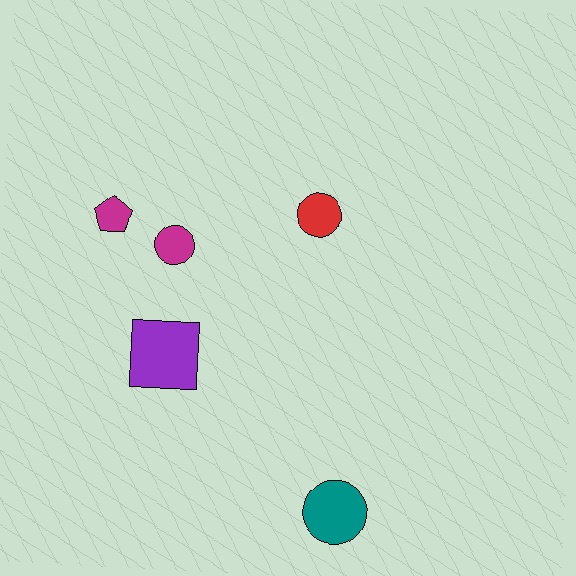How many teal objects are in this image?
There is 1 teal object.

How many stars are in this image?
There are no stars.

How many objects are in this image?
There are 5 objects.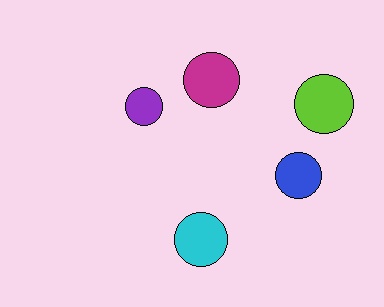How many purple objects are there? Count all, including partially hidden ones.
There is 1 purple object.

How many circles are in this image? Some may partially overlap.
There are 5 circles.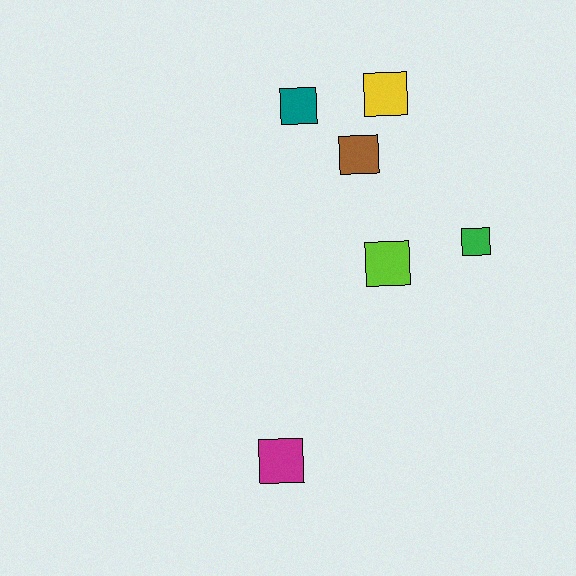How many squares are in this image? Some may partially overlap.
There are 6 squares.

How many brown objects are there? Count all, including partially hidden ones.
There is 1 brown object.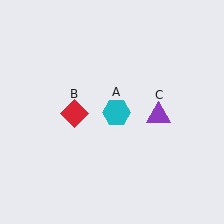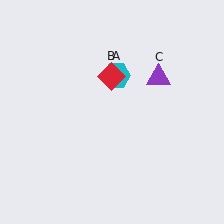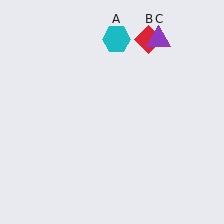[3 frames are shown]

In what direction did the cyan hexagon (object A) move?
The cyan hexagon (object A) moved up.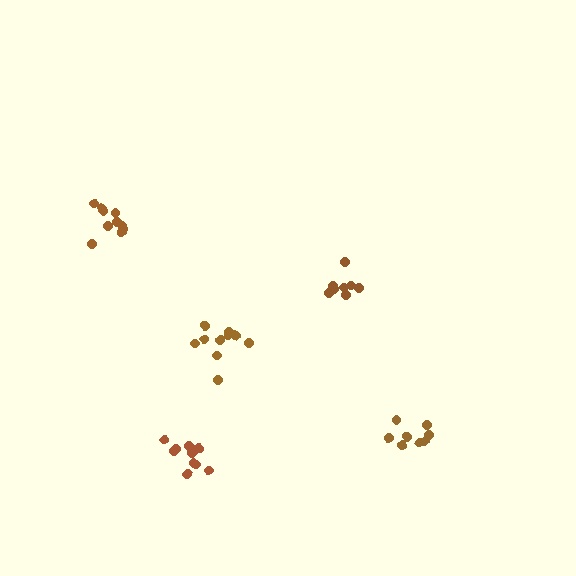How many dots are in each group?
Group 1: 8 dots, Group 2: 8 dots, Group 3: 11 dots, Group 4: 11 dots, Group 5: 11 dots (49 total).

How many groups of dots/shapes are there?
There are 5 groups.